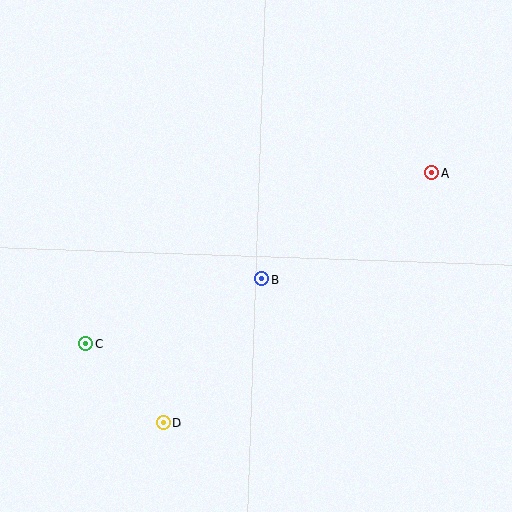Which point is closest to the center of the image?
Point B at (262, 279) is closest to the center.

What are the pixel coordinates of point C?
Point C is at (86, 343).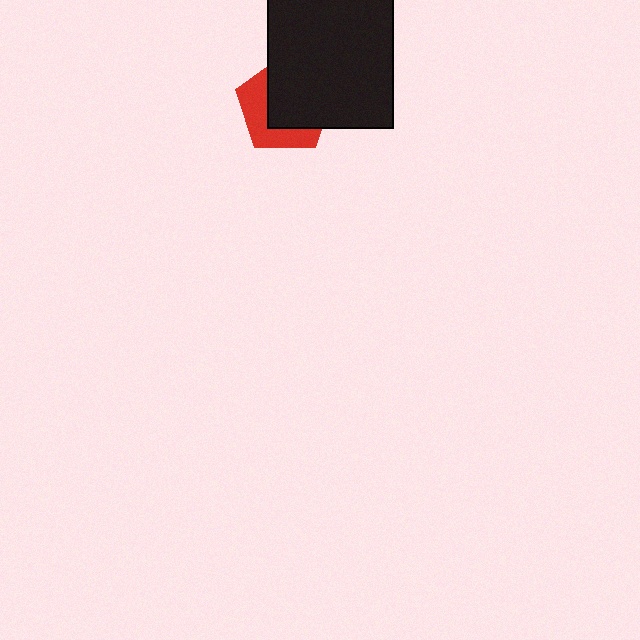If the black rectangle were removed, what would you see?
You would see the complete red pentagon.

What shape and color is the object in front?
The object in front is a black rectangle.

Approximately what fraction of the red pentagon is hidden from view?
Roughly 60% of the red pentagon is hidden behind the black rectangle.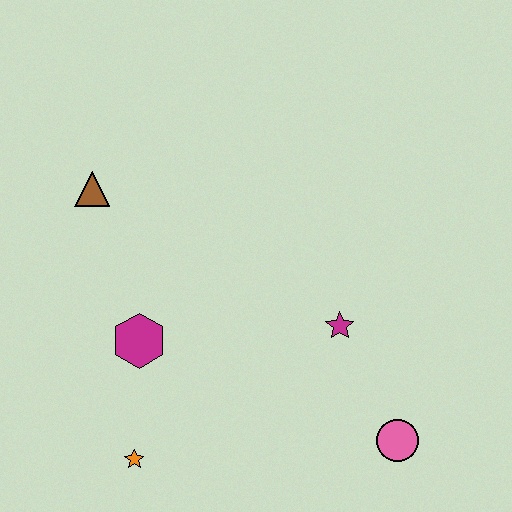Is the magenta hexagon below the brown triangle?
Yes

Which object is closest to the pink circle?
The magenta star is closest to the pink circle.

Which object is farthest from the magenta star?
The brown triangle is farthest from the magenta star.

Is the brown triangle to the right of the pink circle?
No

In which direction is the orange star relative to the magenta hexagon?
The orange star is below the magenta hexagon.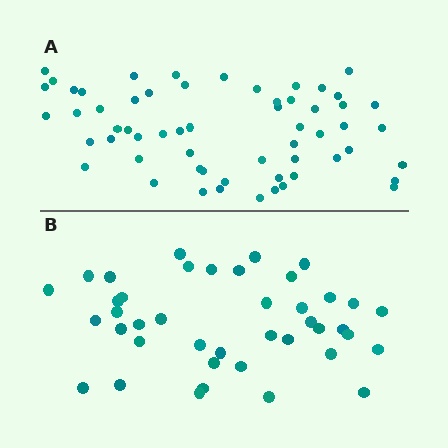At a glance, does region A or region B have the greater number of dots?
Region A (the top region) has more dots.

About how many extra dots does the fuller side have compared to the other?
Region A has approximately 20 more dots than region B.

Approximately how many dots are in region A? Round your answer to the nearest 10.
About 60 dots. (The exact count is 59, which rounds to 60.)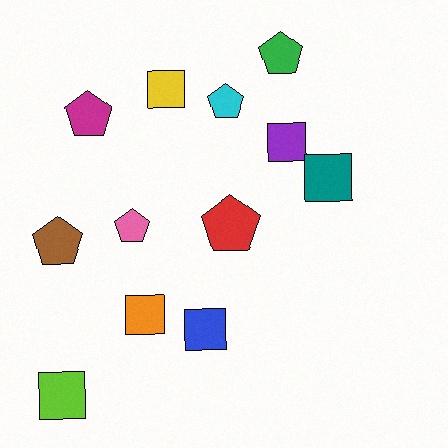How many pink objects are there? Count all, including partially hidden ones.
There is 1 pink object.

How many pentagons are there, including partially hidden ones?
There are 6 pentagons.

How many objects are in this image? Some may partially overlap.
There are 12 objects.